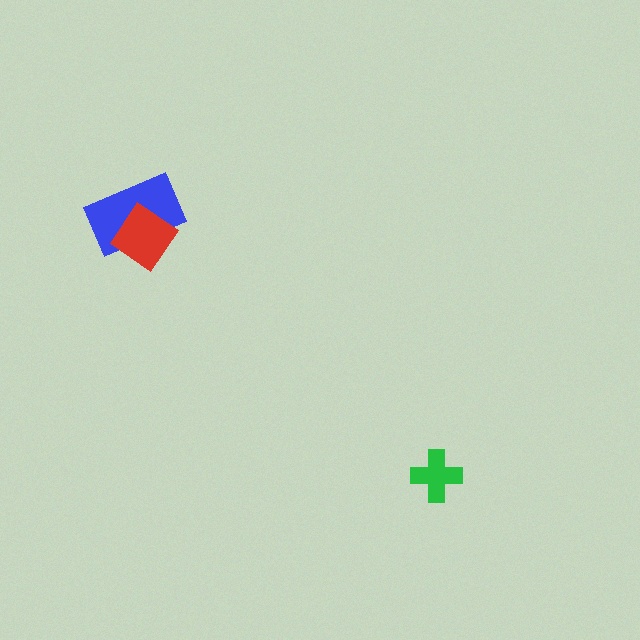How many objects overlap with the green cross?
0 objects overlap with the green cross.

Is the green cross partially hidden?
No, no other shape covers it.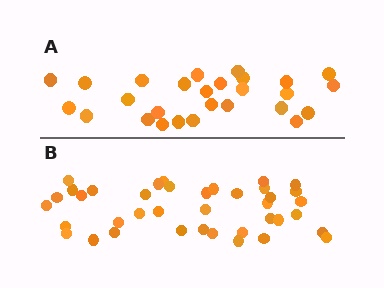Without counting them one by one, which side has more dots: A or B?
Region B (the bottom region) has more dots.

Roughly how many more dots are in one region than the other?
Region B has roughly 12 or so more dots than region A.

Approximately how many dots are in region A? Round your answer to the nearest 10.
About 30 dots. (The exact count is 27, which rounds to 30.)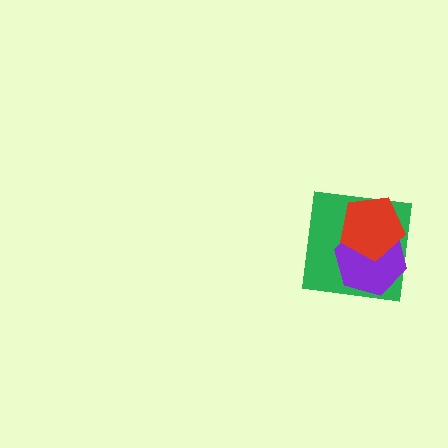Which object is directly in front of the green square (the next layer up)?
The purple hexagon is directly in front of the green square.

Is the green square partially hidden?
Yes, it is partially covered by another shape.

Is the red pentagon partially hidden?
No, no other shape covers it.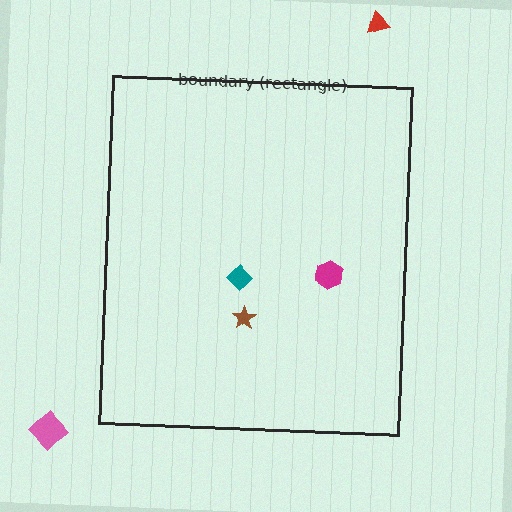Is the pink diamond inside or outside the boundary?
Outside.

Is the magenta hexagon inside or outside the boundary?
Inside.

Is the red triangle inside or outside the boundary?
Outside.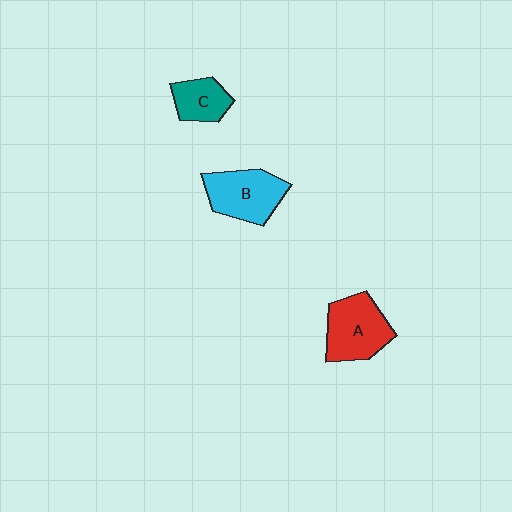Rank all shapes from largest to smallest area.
From largest to smallest: A (red), B (cyan), C (teal).